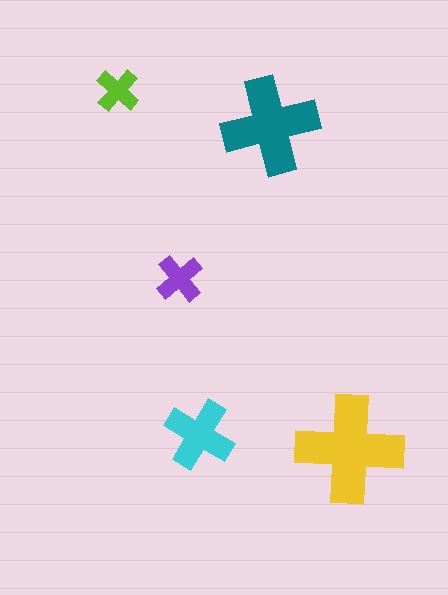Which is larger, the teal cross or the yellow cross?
The yellow one.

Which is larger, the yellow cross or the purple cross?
The yellow one.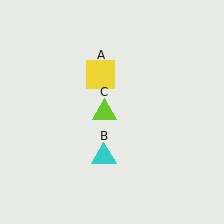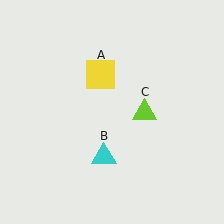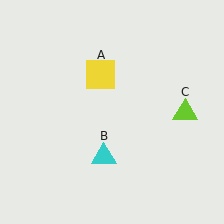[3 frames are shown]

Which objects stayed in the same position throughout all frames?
Yellow square (object A) and cyan triangle (object B) remained stationary.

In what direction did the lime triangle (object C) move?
The lime triangle (object C) moved right.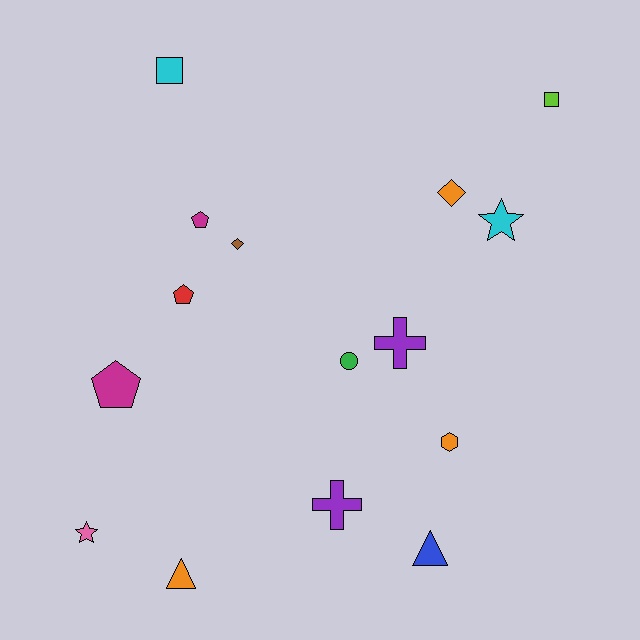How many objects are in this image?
There are 15 objects.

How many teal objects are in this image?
There are no teal objects.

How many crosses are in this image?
There are 2 crosses.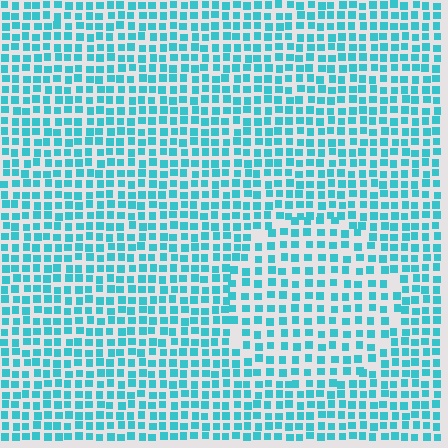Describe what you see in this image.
The image contains small cyan elements arranged at two different densities. A circle-shaped region is visible where the elements are less densely packed than the surrounding area.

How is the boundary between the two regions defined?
The boundary is defined by a change in element density (approximately 1.4x ratio). All elements are the same color, size, and shape.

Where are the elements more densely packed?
The elements are more densely packed outside the circle boundary.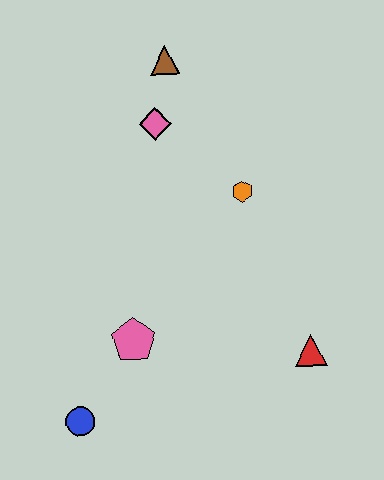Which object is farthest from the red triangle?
The brown triangle is farthest from the red triangle.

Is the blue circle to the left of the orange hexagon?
Yes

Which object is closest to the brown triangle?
The pink diamond is closest to the brown triangle.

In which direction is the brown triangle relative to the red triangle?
The brown triangle is above the red triangle.